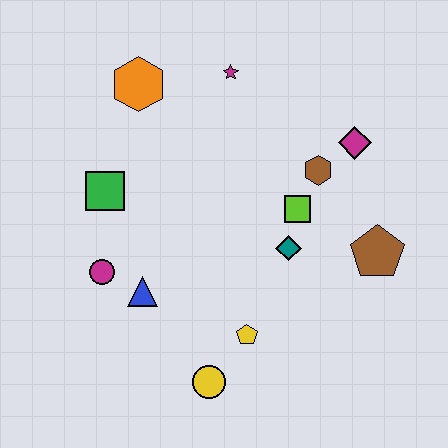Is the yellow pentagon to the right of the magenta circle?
Yes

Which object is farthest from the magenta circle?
The magenta diamond is farthest from the magenta circle.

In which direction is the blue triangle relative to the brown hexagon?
The blue triangle is to the left of the brown hexagon.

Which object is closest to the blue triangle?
The magenta circle is closest to the blue triangle.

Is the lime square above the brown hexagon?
No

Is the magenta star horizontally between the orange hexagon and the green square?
No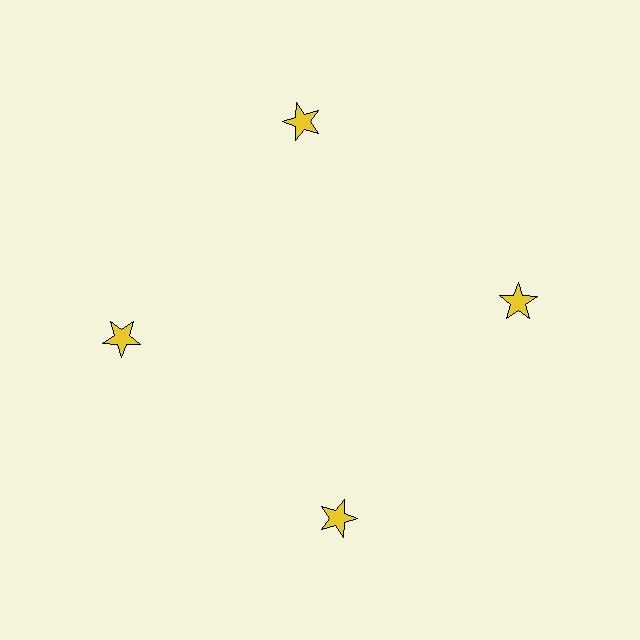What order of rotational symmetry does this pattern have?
This pattern has 4-fold rotational symmetry.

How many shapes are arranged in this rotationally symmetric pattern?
There are 4 shapes, arranged in 4 groups of 1.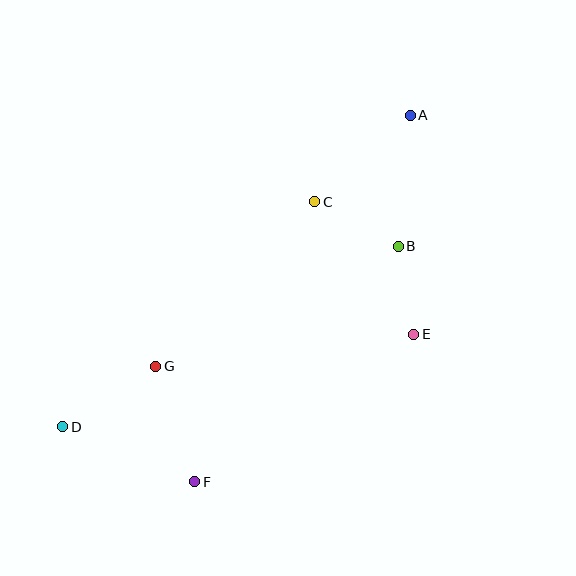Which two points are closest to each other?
Points B and E are closest to each other.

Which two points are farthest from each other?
Points A and D are farthest from each other.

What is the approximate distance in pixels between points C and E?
The distance between C and E is approximately 166 pixels.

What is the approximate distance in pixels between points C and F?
The distance between C and F is approximately 305 pixels.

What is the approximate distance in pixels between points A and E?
The distance between A and E is approximately 219 pixels.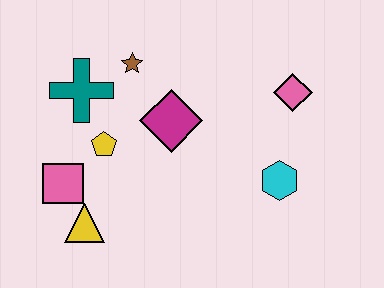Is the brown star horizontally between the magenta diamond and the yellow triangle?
Yes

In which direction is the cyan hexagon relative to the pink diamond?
The cyan hexagon is below the pink diamond.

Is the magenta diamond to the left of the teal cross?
No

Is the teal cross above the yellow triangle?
Yes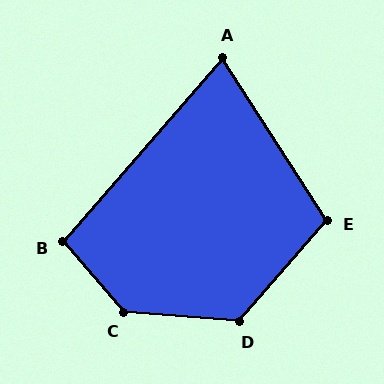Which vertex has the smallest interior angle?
A, at approximately 74 degrees.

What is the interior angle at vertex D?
Approximately 126 degrees (obtuse).